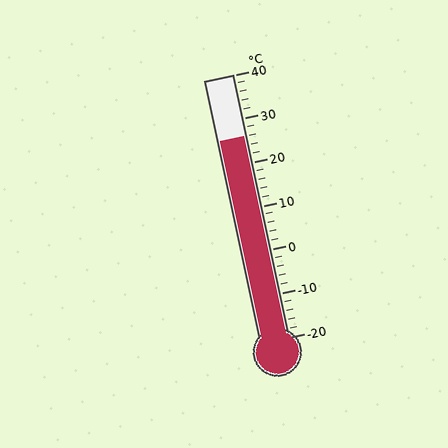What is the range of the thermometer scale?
The thermometer scale ranges from -20°C to 40°C.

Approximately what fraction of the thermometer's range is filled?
The thermometer is filled to approximately 75% of its range.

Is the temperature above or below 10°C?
The temperature is above 10°C.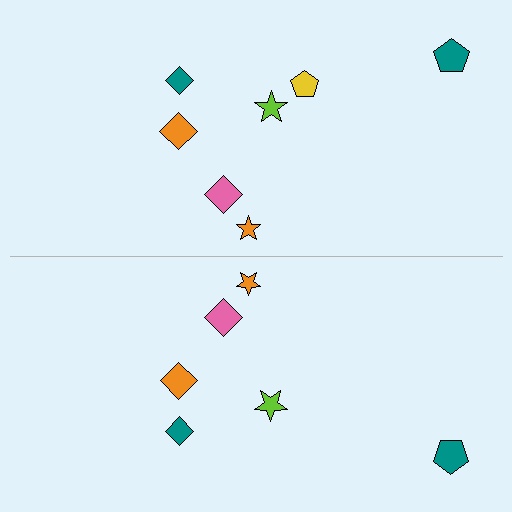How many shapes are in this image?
There are 13 shapes in this image.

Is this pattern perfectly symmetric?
No, the pattern is not perfectly symmetric. A yellow pentagon is missing from the bottom side.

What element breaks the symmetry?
A yellow pentagon is missing from the bottom side.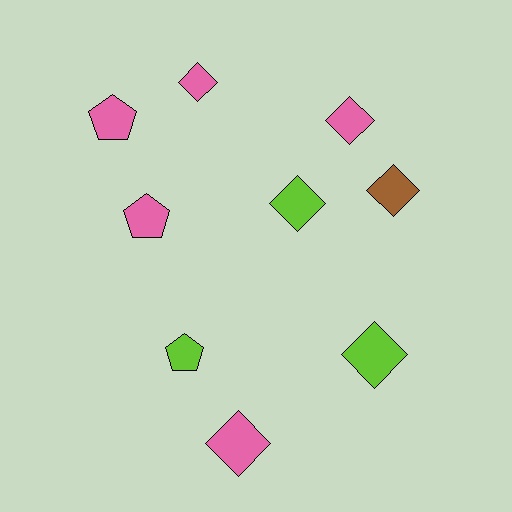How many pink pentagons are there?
There are 2 pink pentagons.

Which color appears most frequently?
Pink, with 5 objects.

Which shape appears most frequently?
Diamond, with 6 objects.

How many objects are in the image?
There are 9 objects.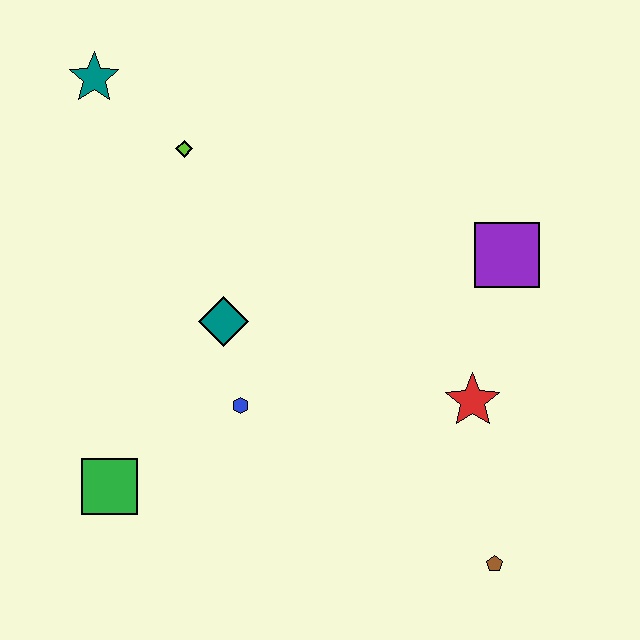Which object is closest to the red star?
The purple square is closest to the red star.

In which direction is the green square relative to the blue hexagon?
The green square is to the left of the blue hexagon.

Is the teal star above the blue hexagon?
Yes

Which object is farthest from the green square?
The purple square is farthest from the green square.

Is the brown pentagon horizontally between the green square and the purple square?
Yes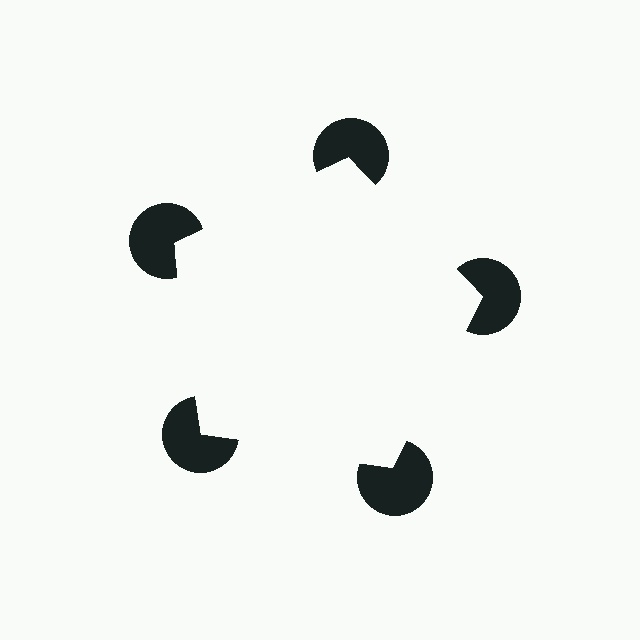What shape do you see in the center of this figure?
An illusory pentagon — its edges are inferred from the aligned wedge cuts in the pac-man discs, not physically drawn.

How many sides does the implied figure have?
5 sides.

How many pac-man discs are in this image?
There are 5 — one at each vertex of the illusory pentagon.